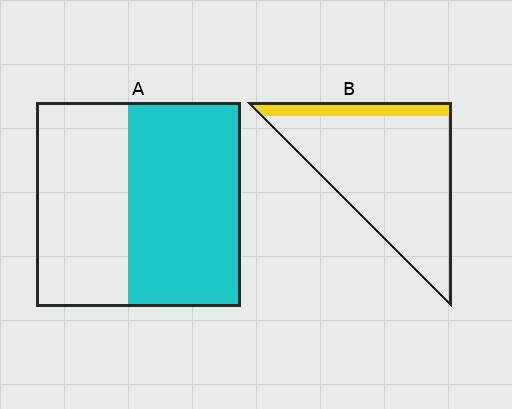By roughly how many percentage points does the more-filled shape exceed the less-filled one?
By roughly 40 percentage points (A over B).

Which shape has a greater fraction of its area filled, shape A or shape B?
Shape A.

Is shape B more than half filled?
No.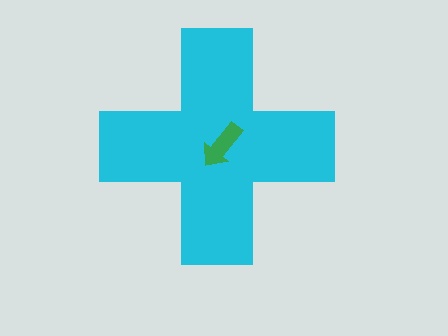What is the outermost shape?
The cyan cross.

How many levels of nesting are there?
2.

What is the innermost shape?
The green arrow.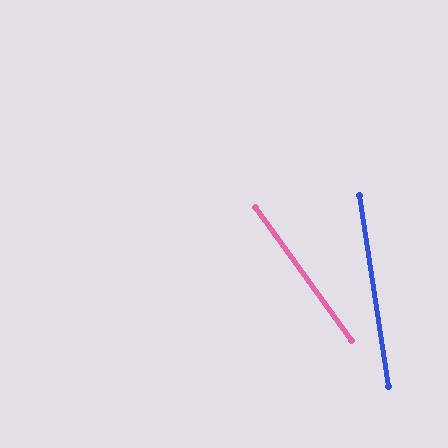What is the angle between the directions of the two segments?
Approximately 27 degrees.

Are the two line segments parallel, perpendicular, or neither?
Neither parallel nor perpendicular — they differ by about 27°.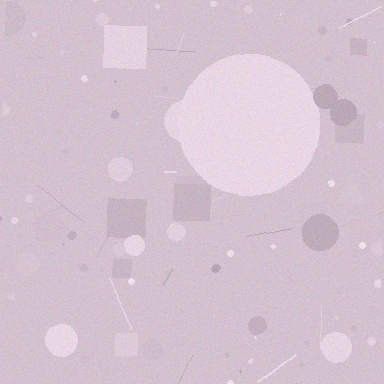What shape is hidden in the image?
A circle is hidden in the image.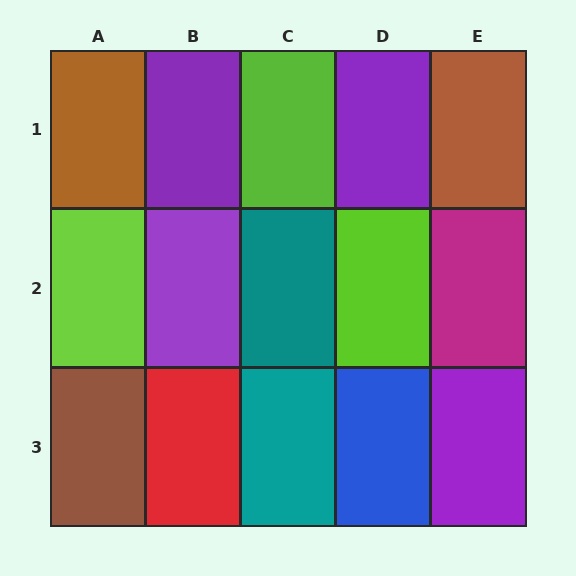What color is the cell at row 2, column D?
Lime.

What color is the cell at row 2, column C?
Teal.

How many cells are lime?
3 cells are lime.